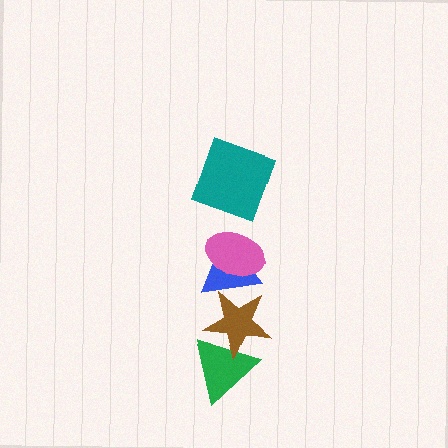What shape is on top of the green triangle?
The brown star is on top of the green triangle.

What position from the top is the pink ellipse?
The pink ellipse is 2nd from the top.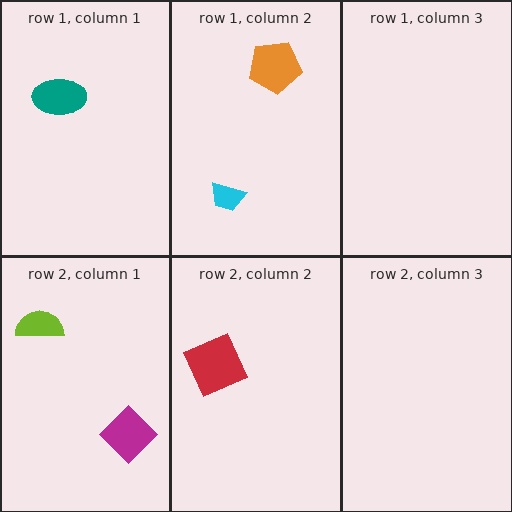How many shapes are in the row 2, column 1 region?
2.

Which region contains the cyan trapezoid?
The row 1, column 2 region.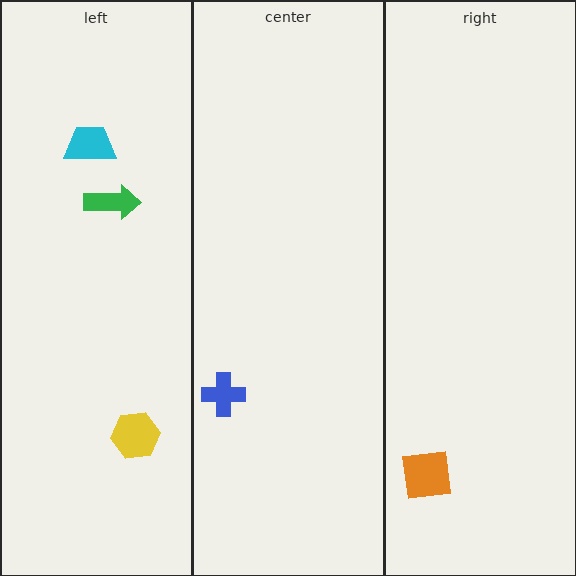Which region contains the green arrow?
The left region.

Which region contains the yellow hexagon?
The left region.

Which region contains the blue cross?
The center region.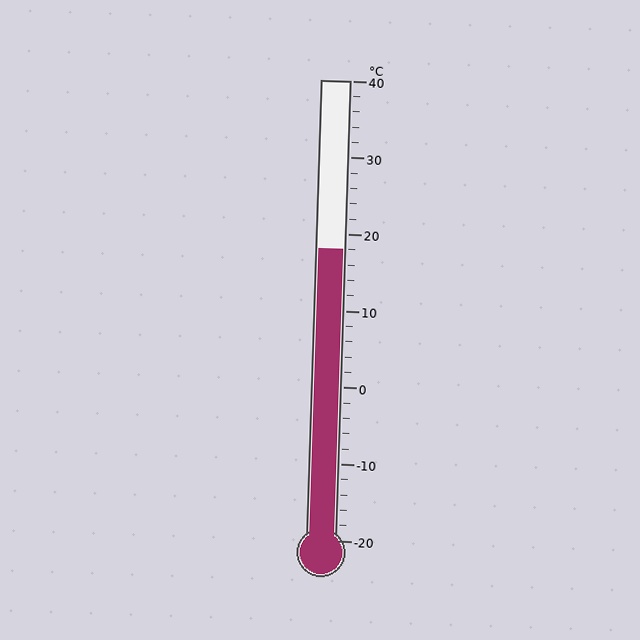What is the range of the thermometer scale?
The thermometer scale ranges from -20°C to 40°C.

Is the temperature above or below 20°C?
The temperature is below 20°C.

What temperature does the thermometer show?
The thermometer shows approximately 18°C.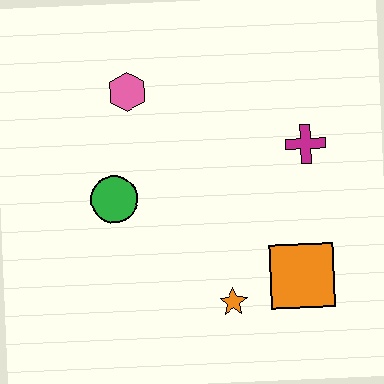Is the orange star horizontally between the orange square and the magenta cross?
No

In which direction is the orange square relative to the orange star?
The orange square is to the right of the orange star.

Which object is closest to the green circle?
The pink hexagon is closest to the green circle.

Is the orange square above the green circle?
No